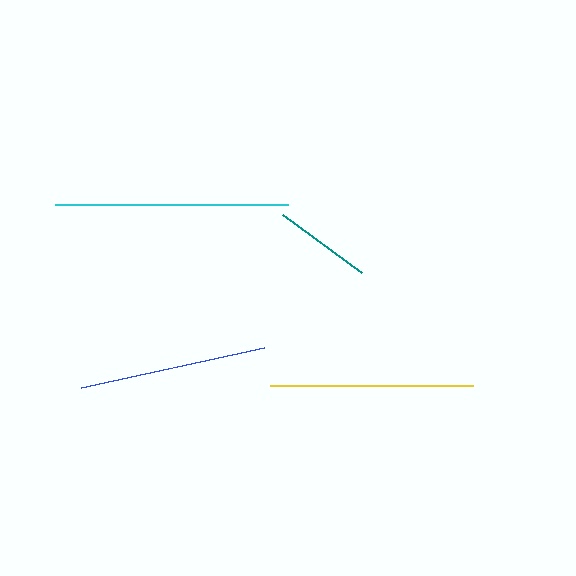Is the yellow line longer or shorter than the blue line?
The yellow line is longer than the blue line.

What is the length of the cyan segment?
The cyan segment is approximately 233 pixels long.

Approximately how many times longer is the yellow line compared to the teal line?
The yellow line is approximately 2.1 times the length of the teal line.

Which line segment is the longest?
The cyan line is the longest at approximately 233 pixels.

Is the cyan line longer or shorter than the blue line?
The cyan line is longer than the blue line.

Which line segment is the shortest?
The teal line is the shortest at approximately 98 pixels.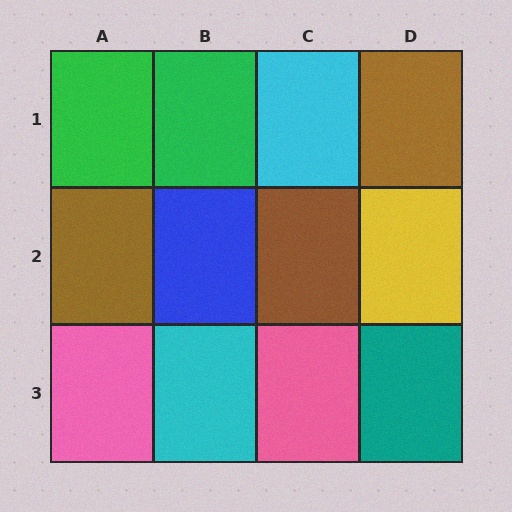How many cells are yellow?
1 cell is yellow.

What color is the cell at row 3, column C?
Pink.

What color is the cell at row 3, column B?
Cyan.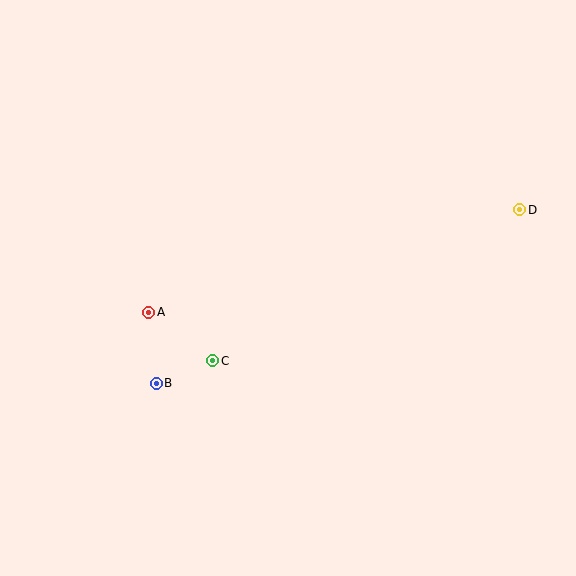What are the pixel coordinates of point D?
Point D is at (520, 210).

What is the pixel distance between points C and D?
The distance between C and D is 342 pixels.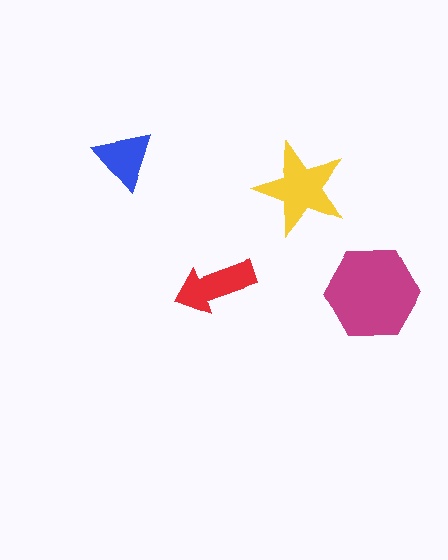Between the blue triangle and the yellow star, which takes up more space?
The yellow star.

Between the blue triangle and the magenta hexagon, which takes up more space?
The magenta hexagon.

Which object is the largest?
The magenta hexagon.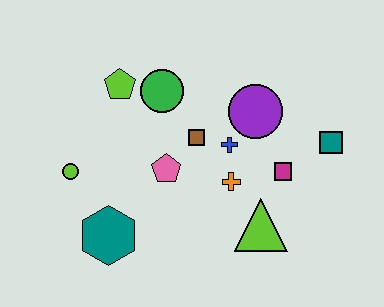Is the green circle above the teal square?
Yes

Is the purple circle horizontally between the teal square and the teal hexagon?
Yes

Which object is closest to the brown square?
The blue cross is closest to the brown square.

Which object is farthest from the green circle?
The teal square is farthest from the green circle.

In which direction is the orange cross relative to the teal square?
The orange cross is to the left of the teal square.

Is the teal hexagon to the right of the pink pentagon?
No